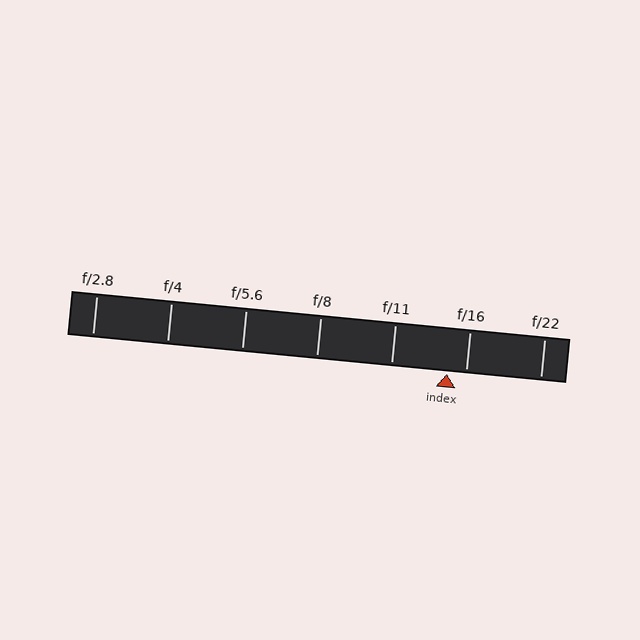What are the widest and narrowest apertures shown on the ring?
The widest aperture shown is f/2.8 and the narrowest is f/22.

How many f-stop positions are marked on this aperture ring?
There are 7 f-stop positions marked.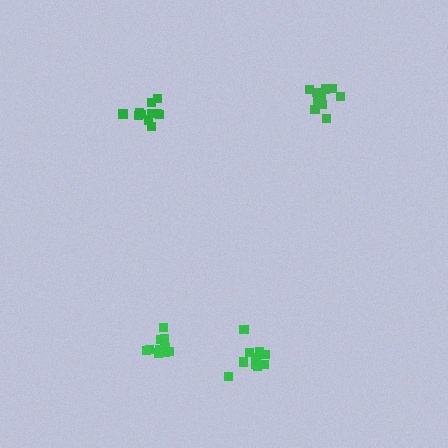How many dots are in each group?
Group 1: 12 dots, Group 2: 11 dots, Group 3: 11 dots, Group 4: 11 dots (45 total).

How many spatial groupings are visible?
There are 4 spatial groupings.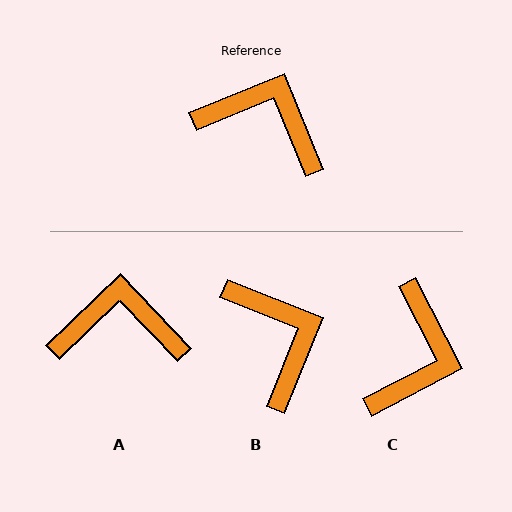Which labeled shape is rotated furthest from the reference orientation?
C, about 85 degrees away.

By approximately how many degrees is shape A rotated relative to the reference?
Approximately 22 degrees counter-clockwise.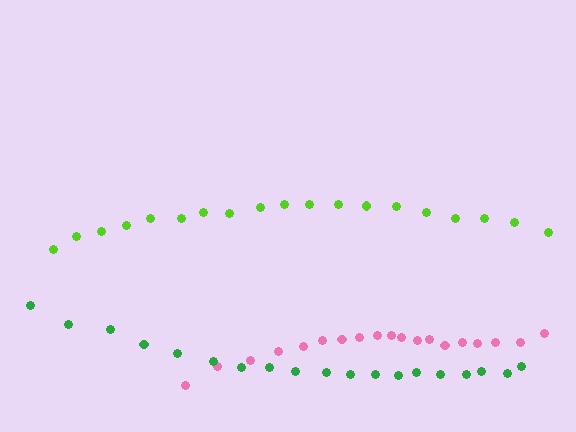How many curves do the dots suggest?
There are 3 distinct paths.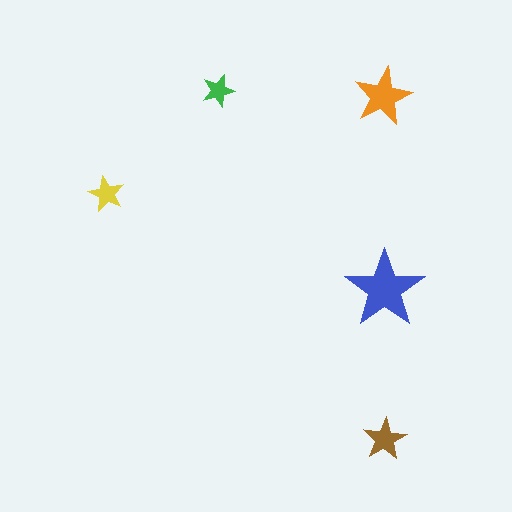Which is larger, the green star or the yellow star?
The yellow one.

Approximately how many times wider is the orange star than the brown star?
About 1.5 times wider.